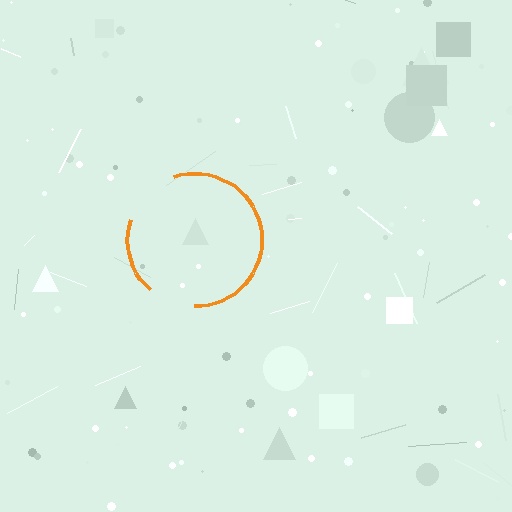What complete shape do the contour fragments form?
The contour fragments form a circle.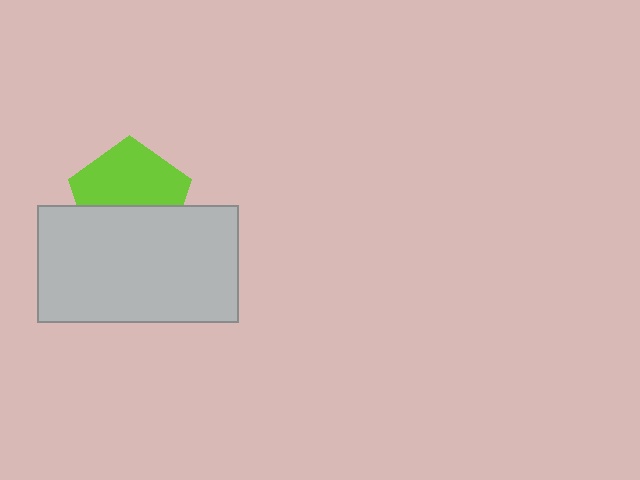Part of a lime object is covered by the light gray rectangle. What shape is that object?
It is a pentagon.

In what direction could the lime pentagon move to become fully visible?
The lime pentagon could move up. That would shift it out from behind the light gray rectangle entirely.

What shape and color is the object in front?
The object in front is a light gray rectangle.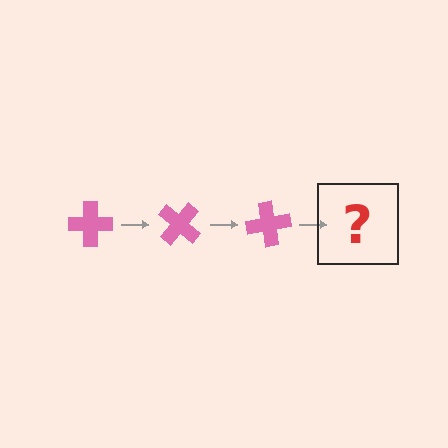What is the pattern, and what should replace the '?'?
The pattern is that the cross rotates 40 degrees each step. The '?' should be a pink cross rotated 120 degrees.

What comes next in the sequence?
The next element should be a pink cross rotated 120 degrees.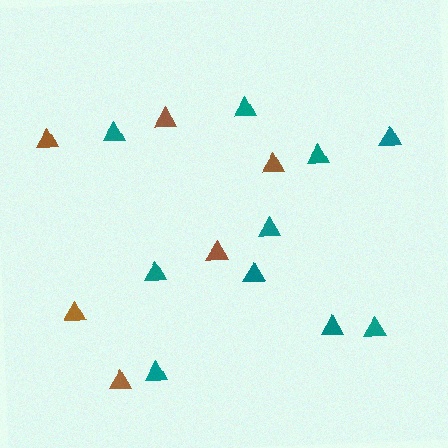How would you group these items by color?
There are 2 groups: one group of teal triangles (10) and one group of brown triangles (6).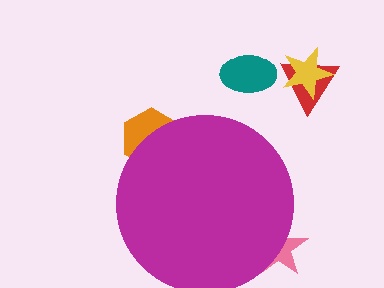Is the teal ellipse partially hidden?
No, the teal ellipse is fully visible.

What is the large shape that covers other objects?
A magenta circle.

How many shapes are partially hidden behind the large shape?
2 shapes are partially hidden.